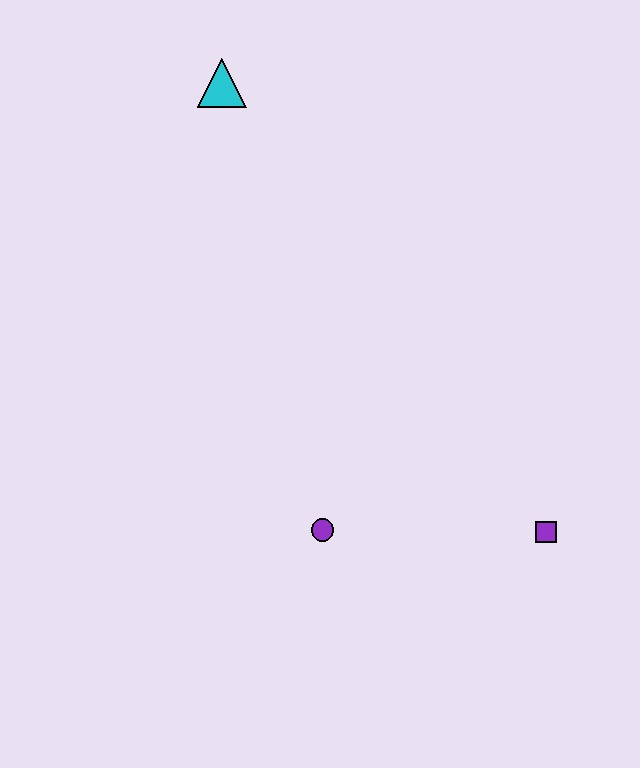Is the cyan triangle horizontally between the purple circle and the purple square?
No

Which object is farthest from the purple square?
The cyan triangle is farthest from the purple square.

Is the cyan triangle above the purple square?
Yes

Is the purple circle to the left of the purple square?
Yes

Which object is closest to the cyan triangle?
The purple circle is closest to the cyan triangle.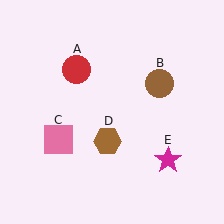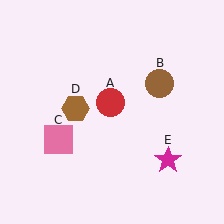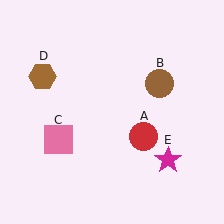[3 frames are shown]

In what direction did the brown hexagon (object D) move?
The brown hexagon (object D) moved up and to the left.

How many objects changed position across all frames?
2 objects changed position: red circle (object A), brown hexagon (object D).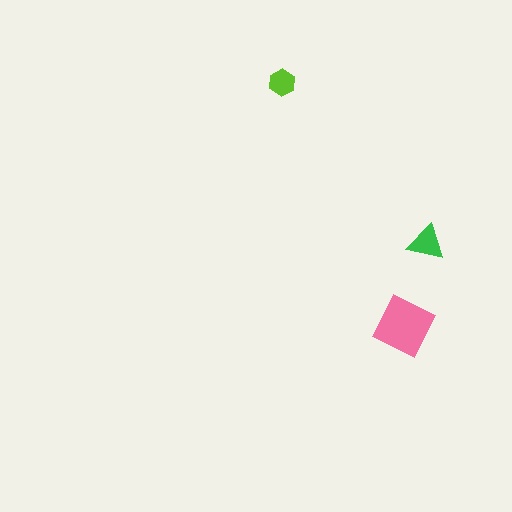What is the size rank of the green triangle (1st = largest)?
2nd.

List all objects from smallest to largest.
The lime hexagon, the green triangle, the pink diamond.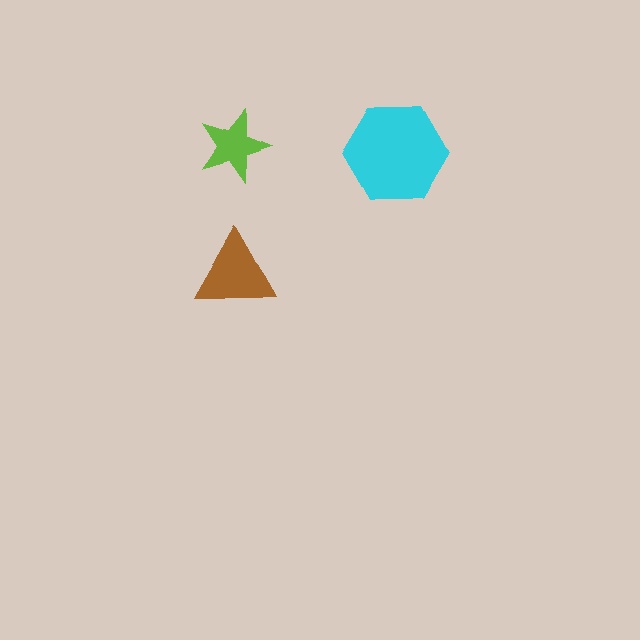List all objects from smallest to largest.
The lime star, the brown triangle, the cyan hexagon.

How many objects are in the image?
There are 3 objects in the image.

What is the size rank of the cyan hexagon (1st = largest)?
1st.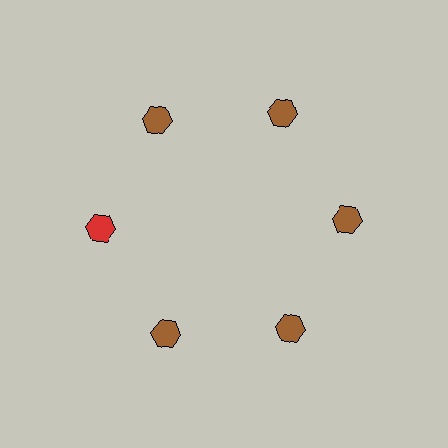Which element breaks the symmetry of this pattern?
The red hexagon at roughly the 9 o'clock position breaks the symmetry. All other shapes are brown hexagons.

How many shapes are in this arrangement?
There are 6 shapes arranged in a ring pattern.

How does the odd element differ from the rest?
It has a different color: red instead of brown.